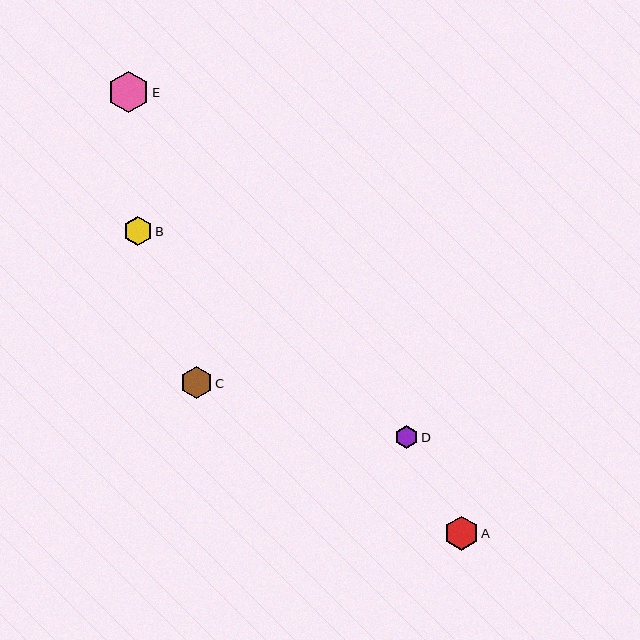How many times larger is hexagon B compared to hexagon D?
Hexagon B is approximately 1.3 times the size of hexagon D.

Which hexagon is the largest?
Hexagon E is the largest with a size of approximately 42 pixels.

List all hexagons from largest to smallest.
From largest to smallest: E, A, C, B, D.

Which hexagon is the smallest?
Hexagon D is the smallest with a size of approximately 23 pixels.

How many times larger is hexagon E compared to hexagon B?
Hexagon E is approximately 1.4 times the size of hexagon B.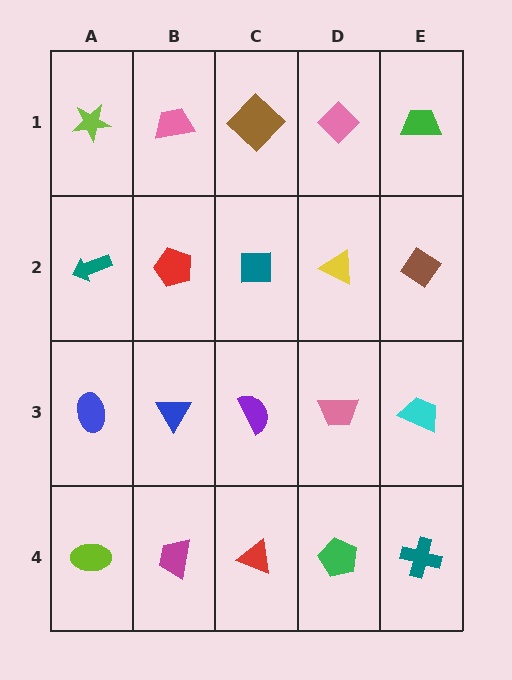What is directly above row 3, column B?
A red pentagon.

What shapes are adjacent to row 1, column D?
A yellow triangle (row 2, column D), a brown diamond (row 1, column C), a green trapezoid (row 1, column E).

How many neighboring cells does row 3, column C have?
4.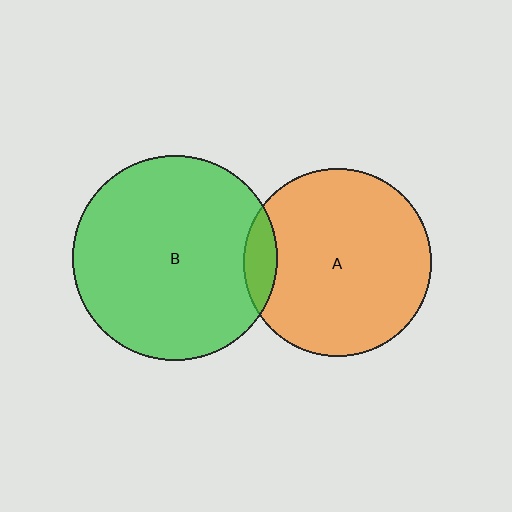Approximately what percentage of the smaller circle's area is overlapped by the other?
Approximately 10%.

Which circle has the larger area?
Circle B (green).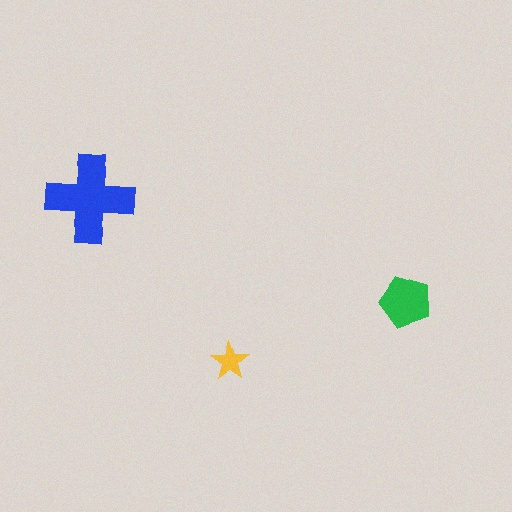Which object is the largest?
The blue cross.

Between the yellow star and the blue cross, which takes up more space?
The blue cross.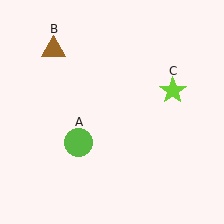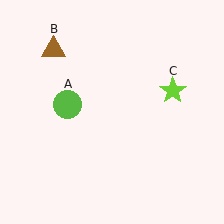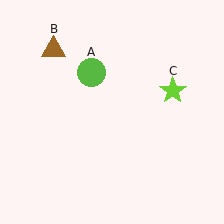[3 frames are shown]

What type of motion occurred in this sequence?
The lime circle (object A) rotated clockwise around the center of the scene.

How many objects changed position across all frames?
1 object changed position: lime circle (object A).